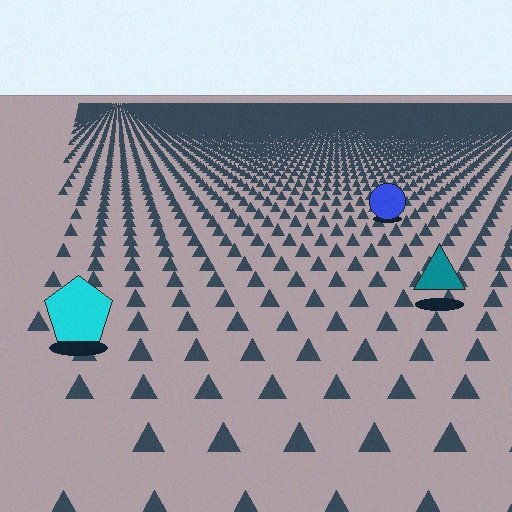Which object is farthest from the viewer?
The blue circle is farthest from the viewer. It appears smaller and the ground texture around it is denser.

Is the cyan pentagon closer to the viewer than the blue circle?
Yes. The cyan pentagon is closer — you can tell from the texture gradient: the ground texture is coarser near it.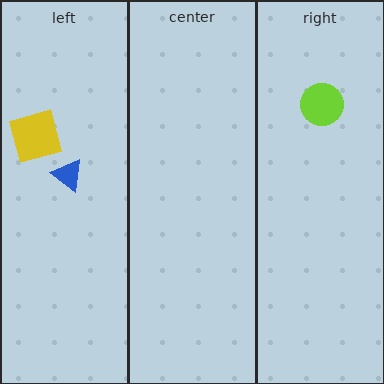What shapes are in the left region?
The yellow square, the blue triangle.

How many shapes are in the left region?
2.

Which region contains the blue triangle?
The left region.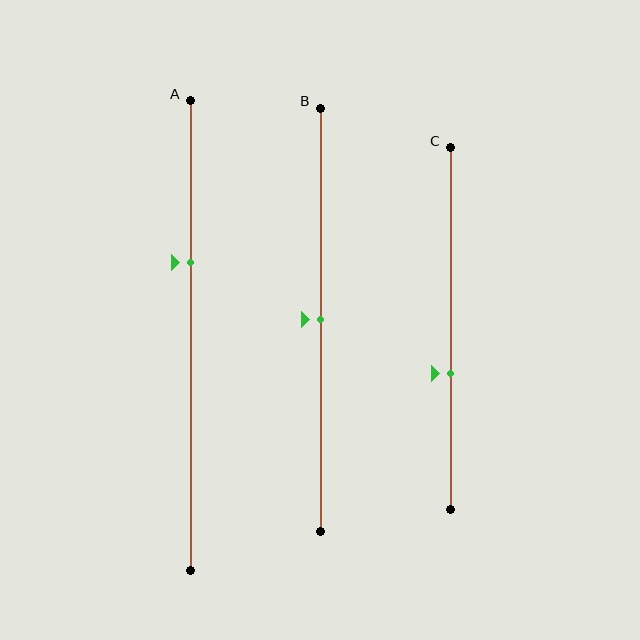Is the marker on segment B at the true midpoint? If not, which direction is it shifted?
Yes, the marker on segment B is at the true midpoint.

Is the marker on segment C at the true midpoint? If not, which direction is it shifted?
No, the marker on segment C is shifted downward by about 12% of the segment length.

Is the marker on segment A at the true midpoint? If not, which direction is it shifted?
No, the marker on segment A is shifted upward by about 16% of the segment length.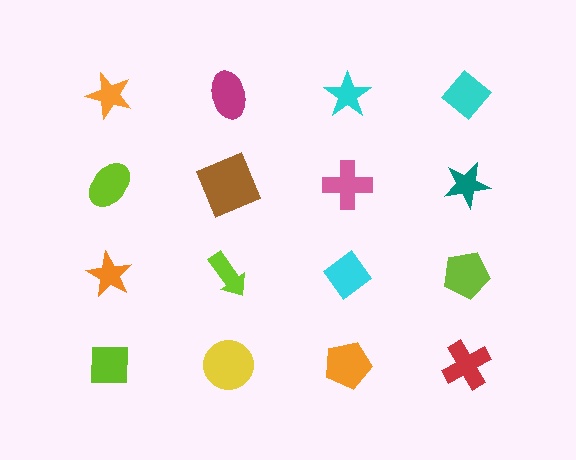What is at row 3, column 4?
A lime pentagon.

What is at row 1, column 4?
A cyan diamond.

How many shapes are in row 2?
4 shapes.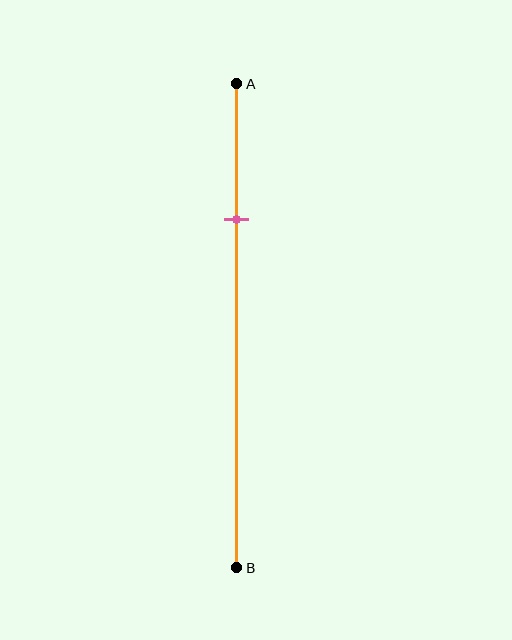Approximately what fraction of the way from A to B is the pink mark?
The pink mark is approximately 30% of the way from A to B.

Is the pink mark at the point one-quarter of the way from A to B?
No, the mark is at about 30% from A, not at the 25% one-quarter point.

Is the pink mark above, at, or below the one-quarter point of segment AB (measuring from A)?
The pink mark is below the one-quarter point of segment AB.